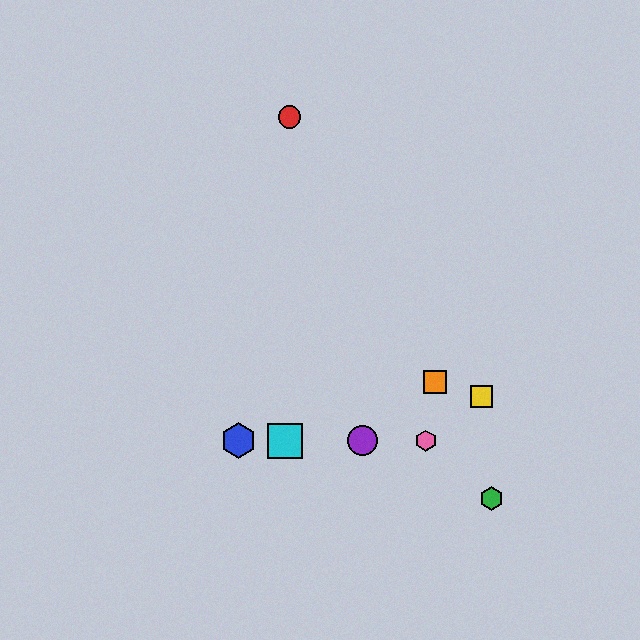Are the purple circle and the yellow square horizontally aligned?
No, the purple circle is at y≈441 and the yellow square is at y≈396.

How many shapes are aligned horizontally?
4 shapes (the blue hexagon, the purple circle, the cyan square, the pink hexagon) are aligned horizontally.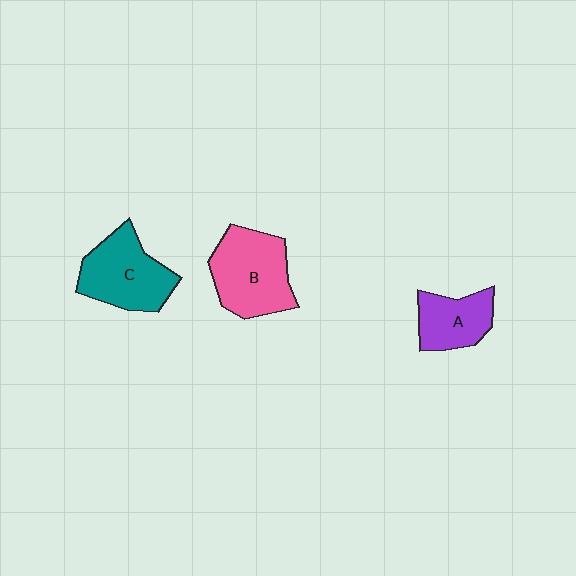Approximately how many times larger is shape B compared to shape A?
Approximately 1.5 times.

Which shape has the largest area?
Shape B (pink).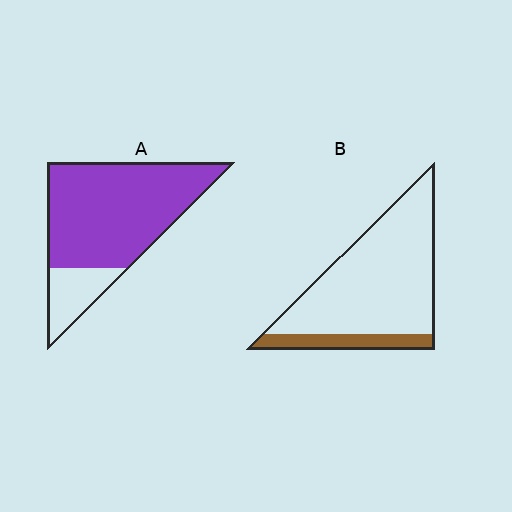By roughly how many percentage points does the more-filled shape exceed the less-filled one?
By roughly 65 percentage points (A over B).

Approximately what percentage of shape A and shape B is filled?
A is approximately 80% and B is approximately 15%.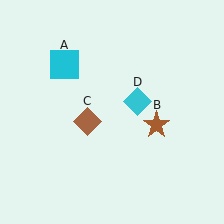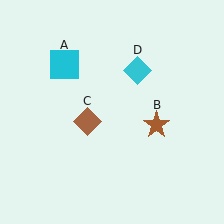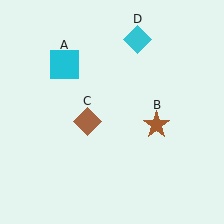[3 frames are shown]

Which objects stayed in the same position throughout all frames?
Cyan square (object A) and brown star (object B) and brown diamond (object C) remained stationary.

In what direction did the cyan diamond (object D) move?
The cyan diamond (object D) moved up.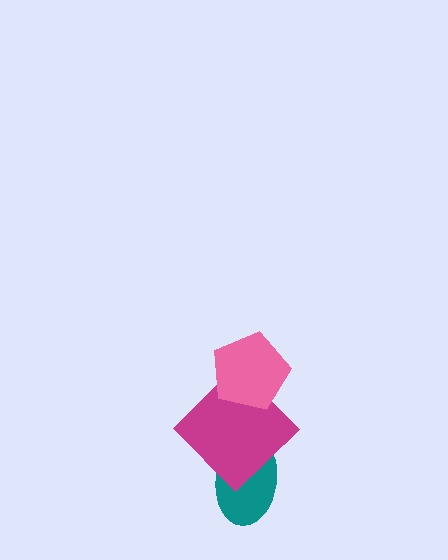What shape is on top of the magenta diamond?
The pink pentagon is on top of the magenta diamond.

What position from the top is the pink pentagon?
The pink pentagon is 1st from the top.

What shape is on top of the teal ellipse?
The magenta diamond is on top of the teal ellipse.